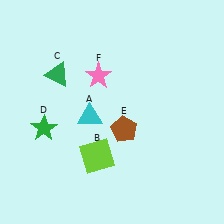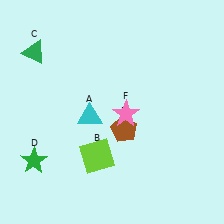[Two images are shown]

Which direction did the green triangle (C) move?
The green triangle (C) moved left.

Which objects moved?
The objects that moved are: the green triangle (C), the green star (D), the pink star (F).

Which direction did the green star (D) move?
The green star (D) moved down.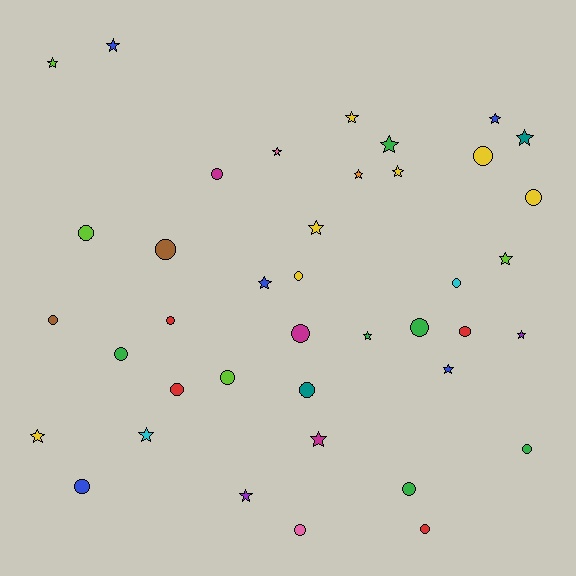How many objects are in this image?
There are 40 objects.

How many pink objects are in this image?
There are 2 pink objects.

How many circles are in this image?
There are 21 circles.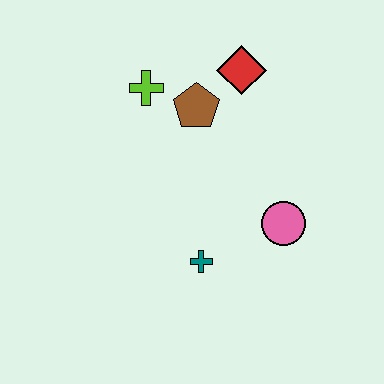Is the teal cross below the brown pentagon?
Yes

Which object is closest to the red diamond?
The brown pentagon is closest to the red diamond.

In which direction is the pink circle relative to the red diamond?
The pink circle is below the red diamond.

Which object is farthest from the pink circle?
The lime cross is farthest from the pink circle.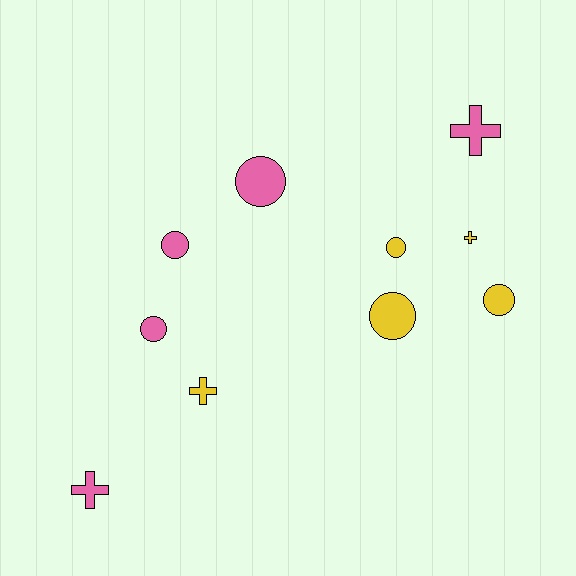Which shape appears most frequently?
Circle, with 6 objects.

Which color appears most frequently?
Yellow, with 5 objects.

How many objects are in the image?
There are 10 objects.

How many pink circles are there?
There are 3 pink circles.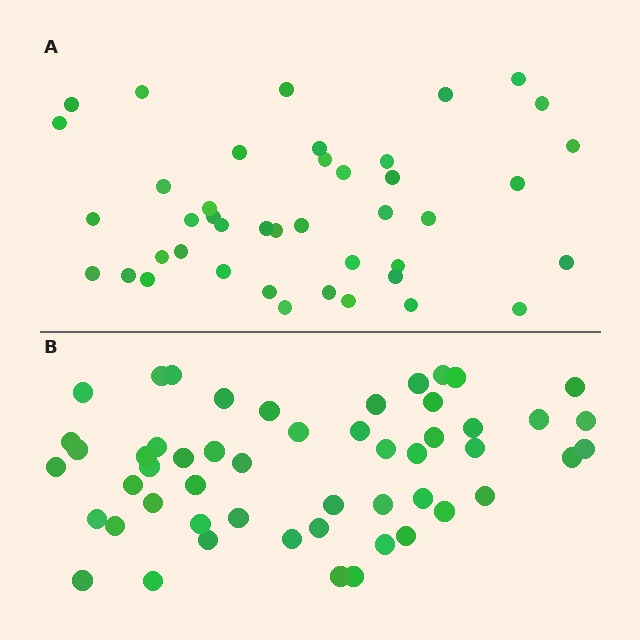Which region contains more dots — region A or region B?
Region B (the bottom region) has more dots.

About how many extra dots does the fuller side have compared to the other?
Region B has roughly 10 or so more dots than region A.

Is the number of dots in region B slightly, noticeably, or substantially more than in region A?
Region B has only slightly more — the two regions are fairly close. The ratio is roughly 1.2 to 1.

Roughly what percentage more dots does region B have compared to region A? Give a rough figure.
About 25% more.